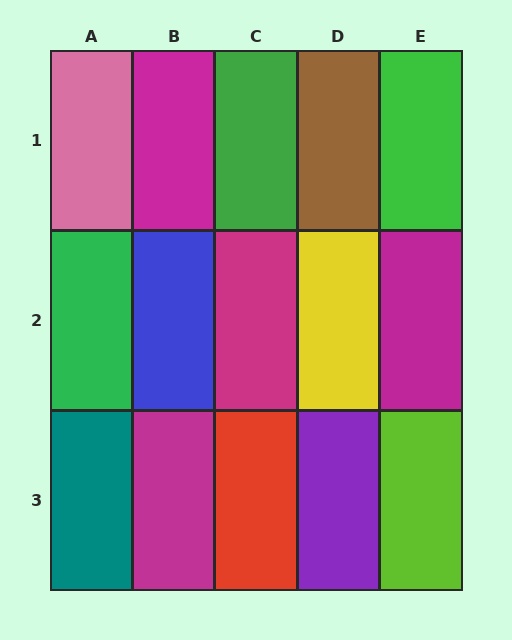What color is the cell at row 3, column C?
Red.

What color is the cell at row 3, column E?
Lime.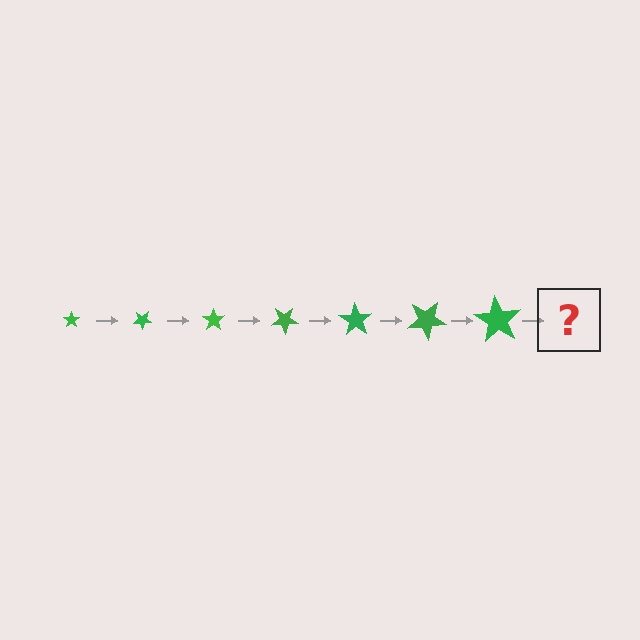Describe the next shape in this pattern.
It should be a star, larger than the previous one and rotated 245 degrees from the start.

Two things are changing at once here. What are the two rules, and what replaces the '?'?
The two rules are that the star grows larger each step and it rotates 35 degrees each step. The '?' should be a star, larger than the previous one and rotated 245 degrees from the start.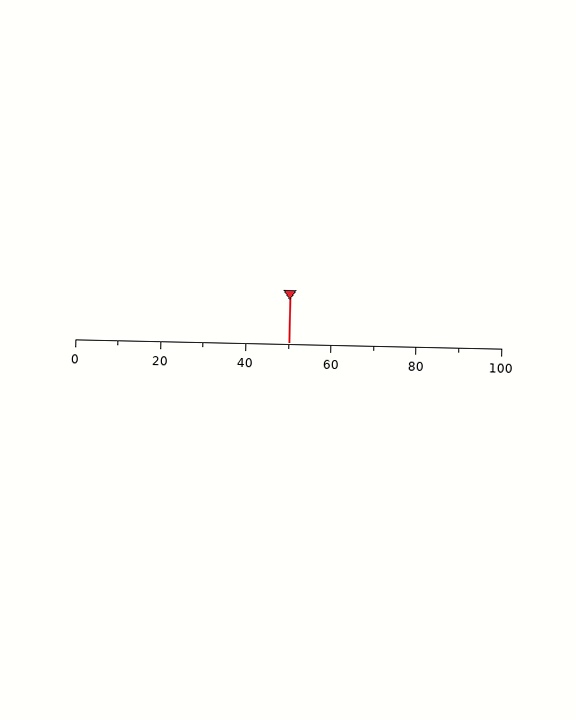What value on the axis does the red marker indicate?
The marker indicates approximately 50.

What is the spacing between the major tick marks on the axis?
The major ticks are spaced 20 apart.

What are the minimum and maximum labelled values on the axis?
The axis runs from 0 to 100.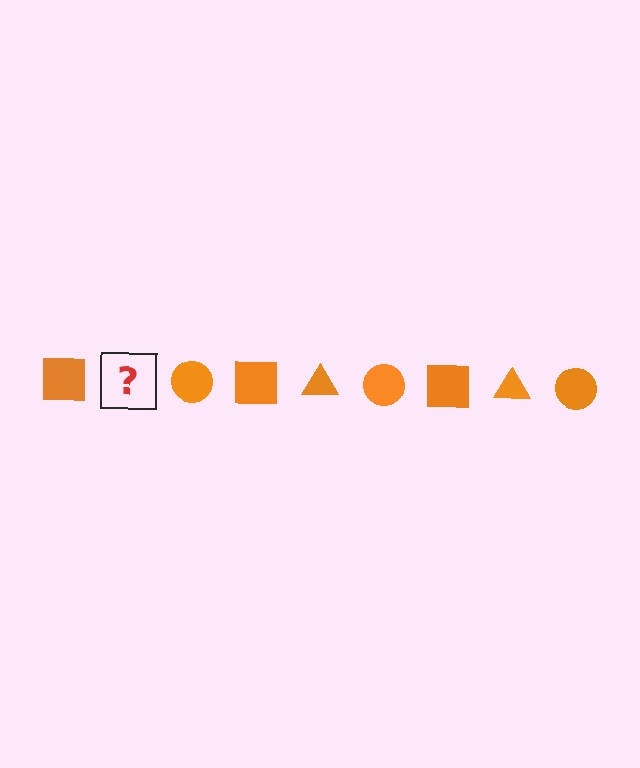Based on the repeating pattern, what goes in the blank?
The blank should be an orange triangle.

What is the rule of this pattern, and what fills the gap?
The rule is that the pattern cycles through square, triangle, circle shapes in orange. The gap should be filled with an orange triangle.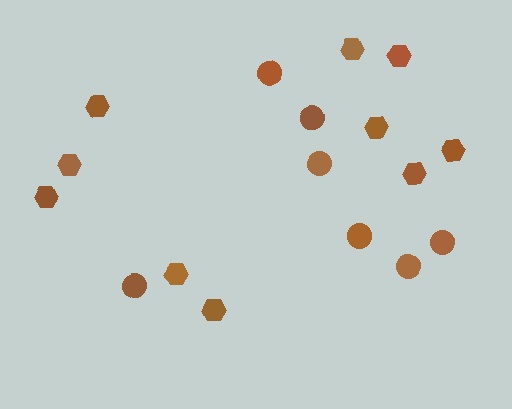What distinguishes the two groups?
There are 2 groups: one group of circles (7) and one group of hexagons (10).